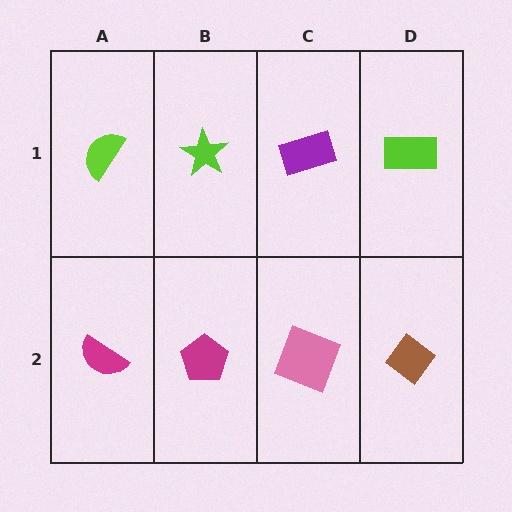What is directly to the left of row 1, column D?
A purple rectangle.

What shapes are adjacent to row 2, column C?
A purple rectangle (row 1, column C), a magenta pentagon (row 2, column B), a brown diamond (row 2, column D).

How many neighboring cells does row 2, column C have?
3.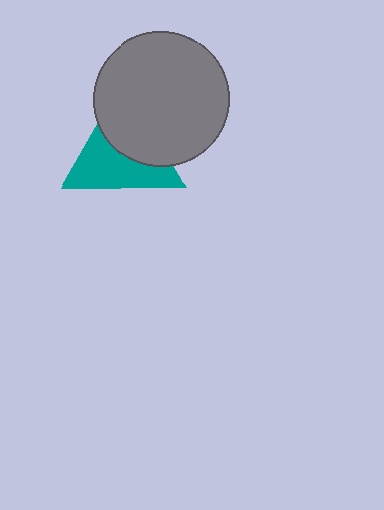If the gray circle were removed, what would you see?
You would see the complete teal triangle.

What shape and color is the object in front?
The object in front is a gray circle.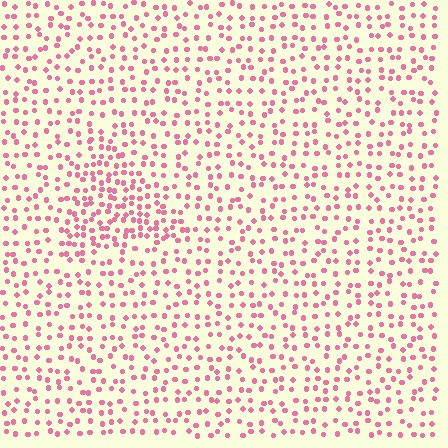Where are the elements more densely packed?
The elements are more densely packed inside the triangle boundary.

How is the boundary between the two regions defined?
The boundary is defined by a change in element density (approximately 1.8x ratio). All elements are the same color, size, and shape.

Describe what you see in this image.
The image contains small pink elements arranged at two different densities. A triangle-shaped region is visible where the elements are more densely packed than the surrounding area.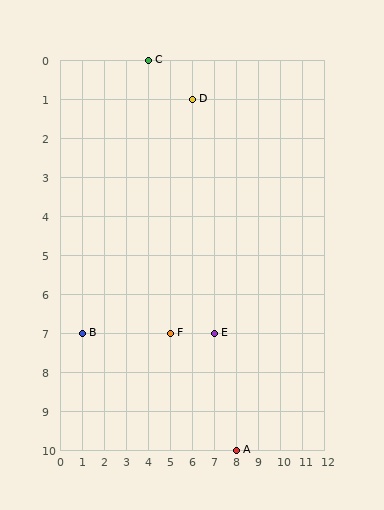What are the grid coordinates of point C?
Point C is at grid coordinates (4, 0).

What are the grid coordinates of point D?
Point D is at grid coordinates (6, 1).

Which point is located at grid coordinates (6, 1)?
Point D is at (6, 1).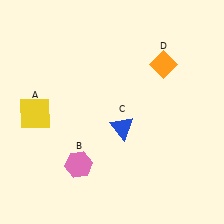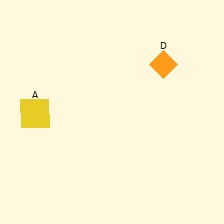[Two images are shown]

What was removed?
The blue triangle (C), the pink hexagon (B) were removed in Image 2.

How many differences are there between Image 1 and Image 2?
There are 2 differences between the two images.